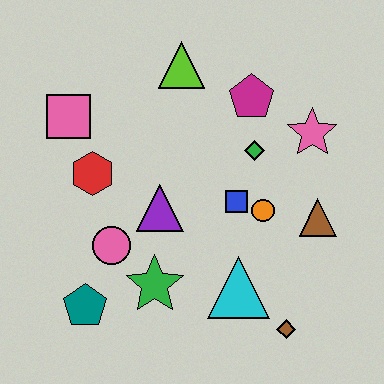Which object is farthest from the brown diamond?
The pink square is farthest from the brown diamond.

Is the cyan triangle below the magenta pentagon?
Yes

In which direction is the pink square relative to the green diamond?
The pink square is to the left of the green diamond.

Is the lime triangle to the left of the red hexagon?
No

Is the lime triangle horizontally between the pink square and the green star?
No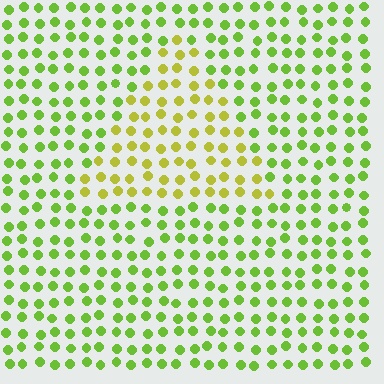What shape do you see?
I see a triangle.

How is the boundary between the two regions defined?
The boundary is defined purely by a slight shift in hue (about 33 degrees). Spacing, size, and orientation are identical on both sides.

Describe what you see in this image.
The image is filled with small lime elements in a uniform arrangement. A triangle-shaped region is visible where the elements are tinted to a slightly different hue, forming a subtle color boundary.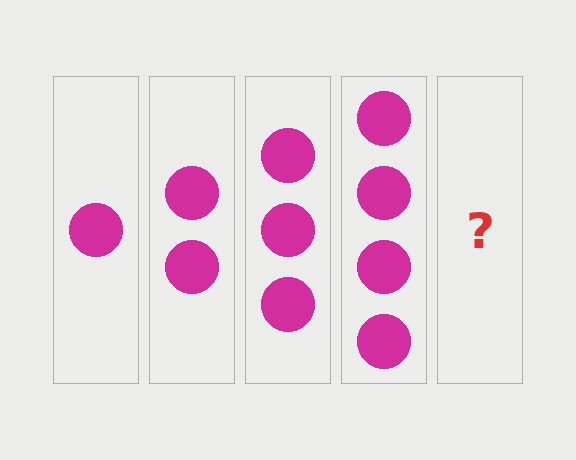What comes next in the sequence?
The next element should be 5 circles.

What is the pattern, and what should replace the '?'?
The pattern is that each step adds one more circle. The '?' should be 5 circles.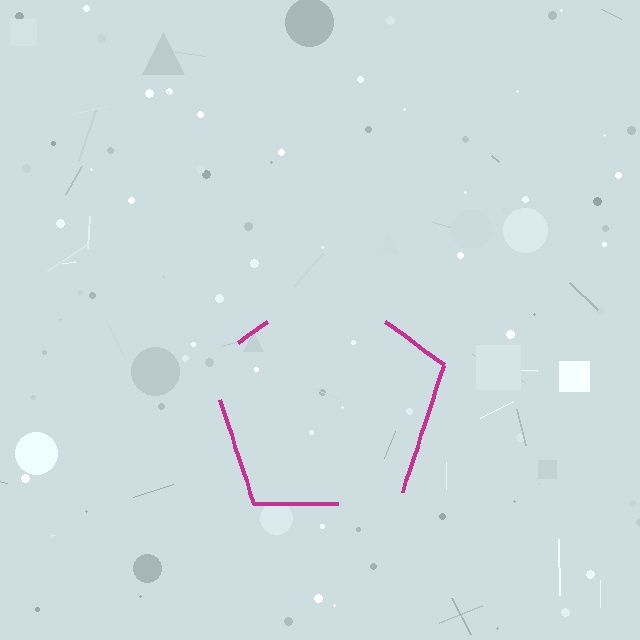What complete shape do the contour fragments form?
The contour fragments form a pentagon.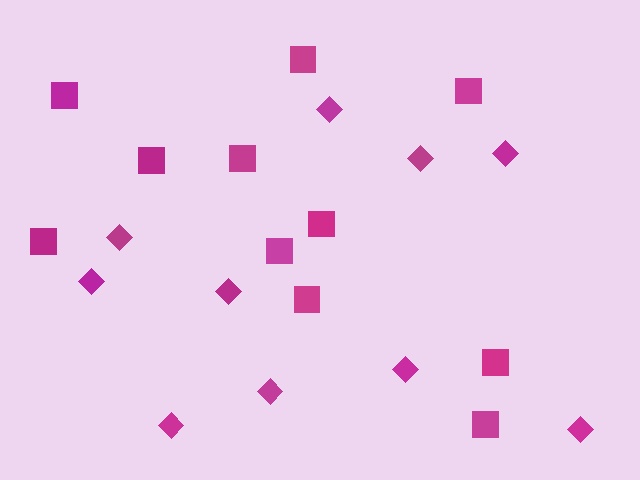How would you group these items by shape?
There are 2 groups: one group of diamonds (10) and one group of squares (11).